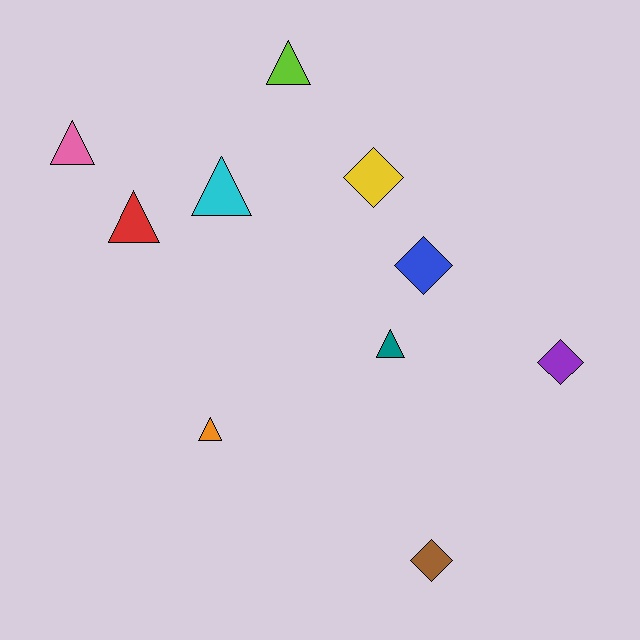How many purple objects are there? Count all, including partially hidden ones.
There is 1 purple object.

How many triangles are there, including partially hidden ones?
There are 6 triangles.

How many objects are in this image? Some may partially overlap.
There are 10 objects.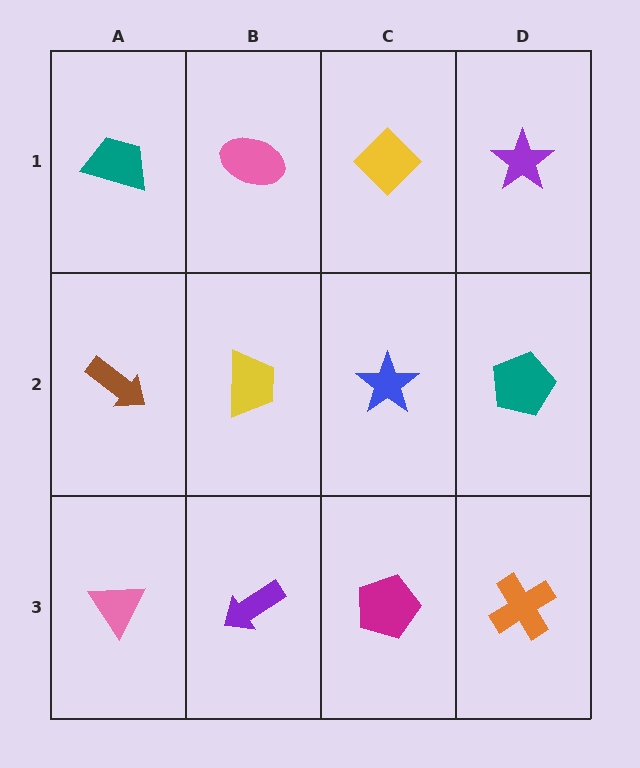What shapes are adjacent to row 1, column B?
A yellow trapezoid (row 2, column B), a teal trapezoid (row 1, column A), a yellow diamond (row 1, column C).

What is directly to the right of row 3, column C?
An orange cross.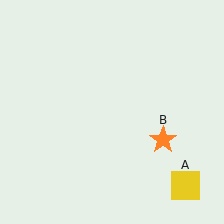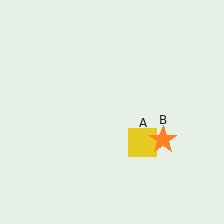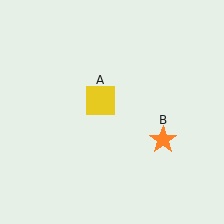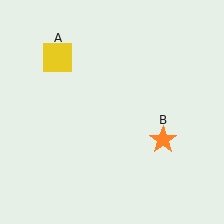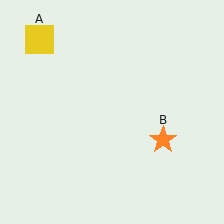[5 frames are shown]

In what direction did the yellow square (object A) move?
The yellow square (object A) moved up and to the left.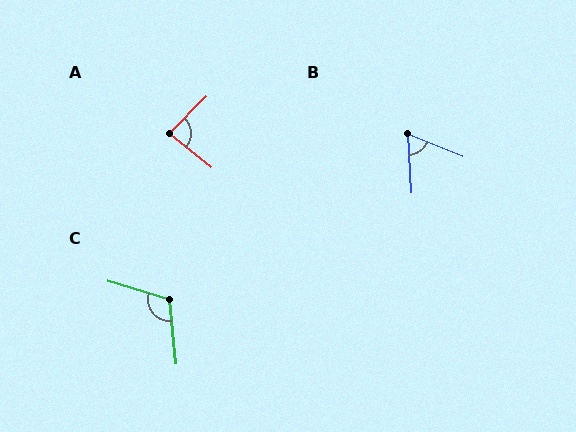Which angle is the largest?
C, at approximately 112 degrees.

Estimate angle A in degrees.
Approximately 85 degrees.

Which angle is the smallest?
B, at approximately 64 degrees.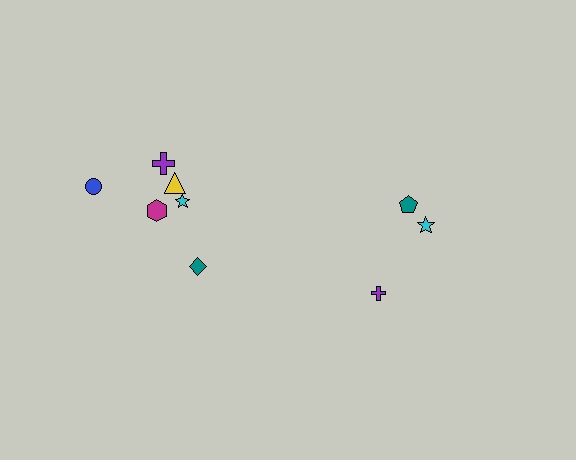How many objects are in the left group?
There are 6 objects.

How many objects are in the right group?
There are 3 objects.